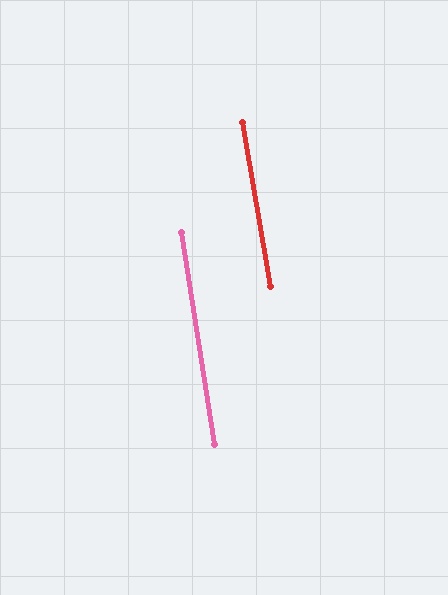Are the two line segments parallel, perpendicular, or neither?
Parallel — their directions differ by only 0.6°.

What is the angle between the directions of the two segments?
Approximately 1 degree.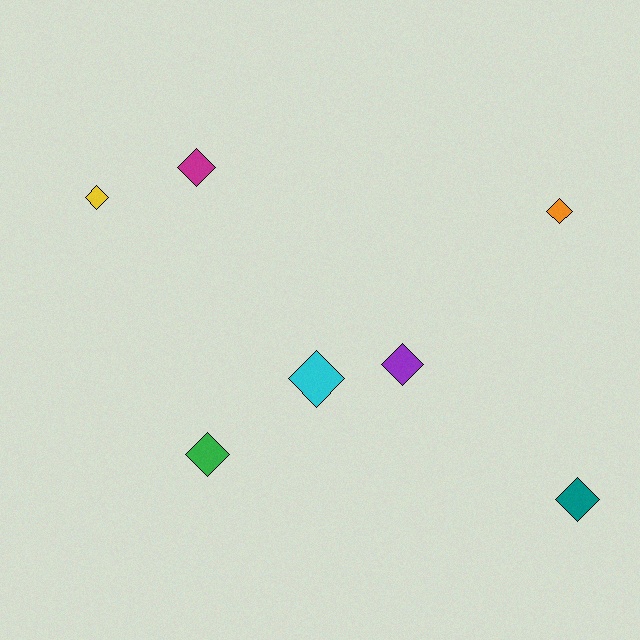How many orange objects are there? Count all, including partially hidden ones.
There is 1 orange object.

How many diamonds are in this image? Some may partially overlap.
There are 7 diamonds.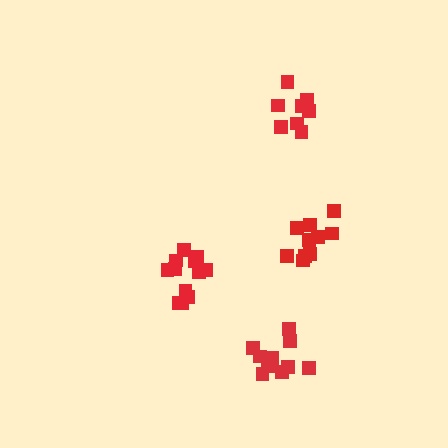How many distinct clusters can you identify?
There are 4 distinct clusters.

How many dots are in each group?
Group 1: 10 dots, Group 2: 10 dots, Group 3: 8 dots, Group 4: 12 dots (40 total).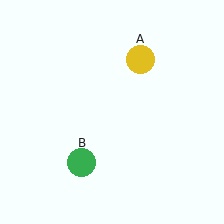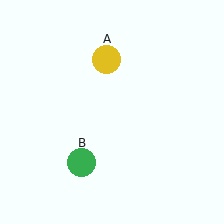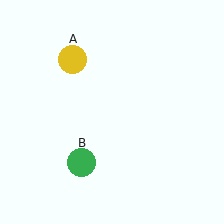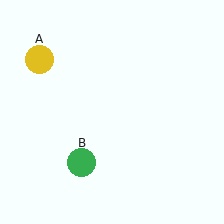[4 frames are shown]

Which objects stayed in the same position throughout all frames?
Green circle (object B) remained stationary.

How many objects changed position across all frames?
1 object changed position: yellow circle (object A).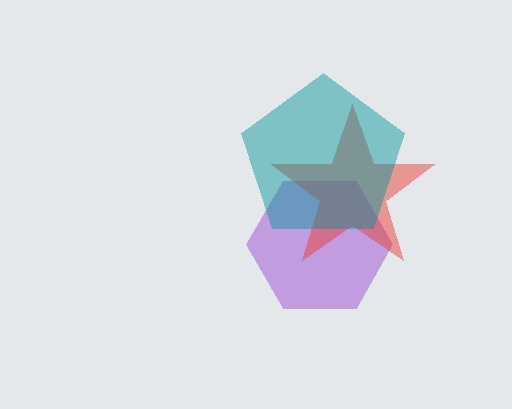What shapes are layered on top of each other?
The layered shapes are: a purple hexagon, a red star, a teal pentagon.